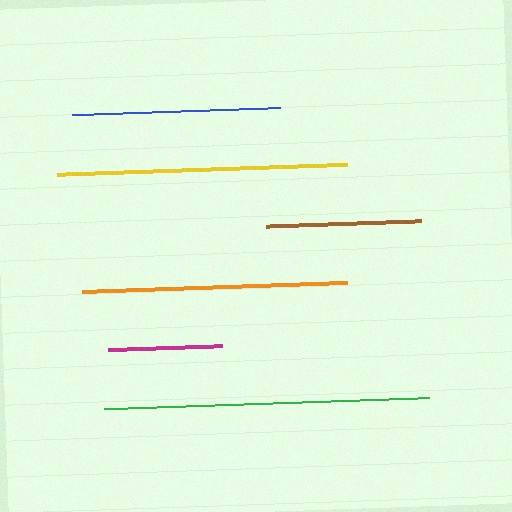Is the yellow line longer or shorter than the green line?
The green line is longer than the yellow line.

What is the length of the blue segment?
The blue segment is approximately 208 pixels long.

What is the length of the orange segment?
The orange segment is approximately 265 pixels long.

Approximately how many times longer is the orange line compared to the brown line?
The orange line is approximately 1.7 times the length of the brown line.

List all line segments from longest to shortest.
From longest to shortest: green, yellow, orange, blue, brown, magenta.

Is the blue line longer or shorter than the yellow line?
The yellow line is longer than the blue line.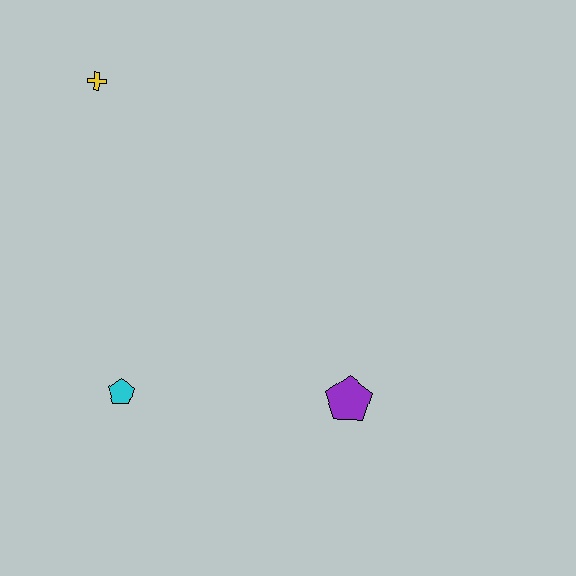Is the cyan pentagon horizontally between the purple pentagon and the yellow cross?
Yes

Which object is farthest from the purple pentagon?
The yellow cross is farthest from the purple pentagon.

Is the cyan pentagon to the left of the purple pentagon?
Yes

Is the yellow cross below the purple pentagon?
No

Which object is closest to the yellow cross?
The cyan pentagon is closest to the yellow cross.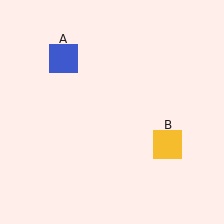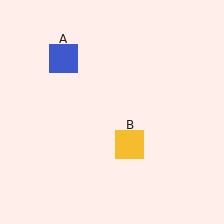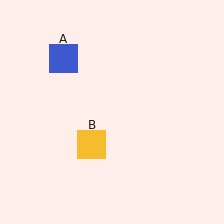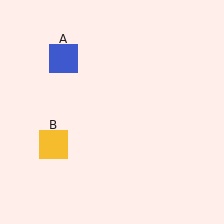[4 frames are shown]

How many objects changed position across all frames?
1 object changed position: yellow square (object B).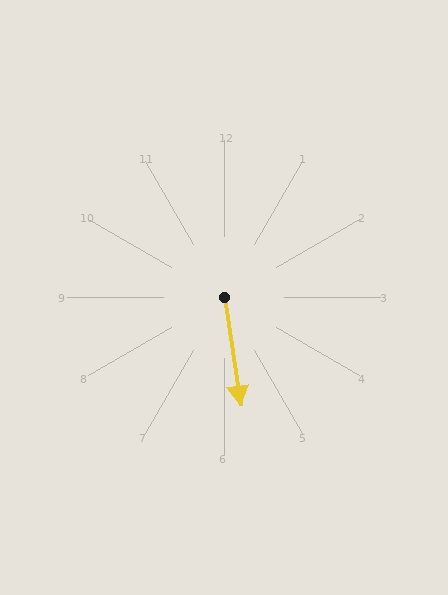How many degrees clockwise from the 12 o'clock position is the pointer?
Approximately 171 degrees.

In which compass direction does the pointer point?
South.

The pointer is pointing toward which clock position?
Roughly 6 o'clock.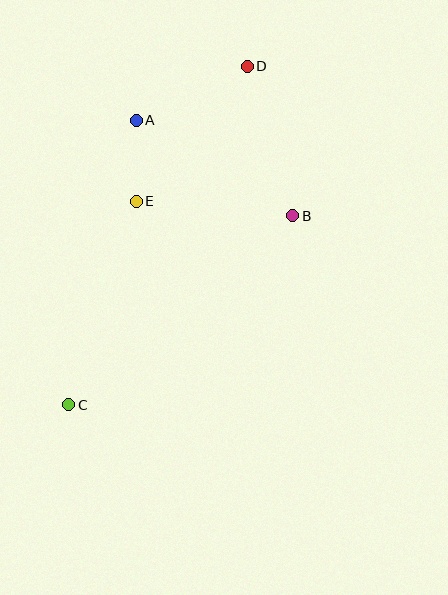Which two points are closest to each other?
Points A and E are closest to each other.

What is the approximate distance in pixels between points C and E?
The distance between C and E is approximately 214 pixels.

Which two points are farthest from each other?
Points C and D are farthest from each other.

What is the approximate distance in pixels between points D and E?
The distance between D and E is approximately 175 pixels.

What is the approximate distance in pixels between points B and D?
The distance between B and D is approximately 156 pixels.